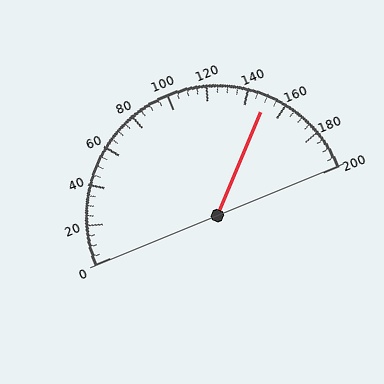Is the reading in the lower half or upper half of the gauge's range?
The reading is in the upper half of the range (0 to 200).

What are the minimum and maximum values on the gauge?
The gauge ranges from 0 to 200.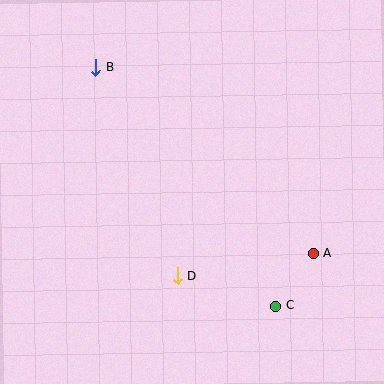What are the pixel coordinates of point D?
Point D is at (178, 276).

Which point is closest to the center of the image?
Point D at (178, 276) is closest to the center.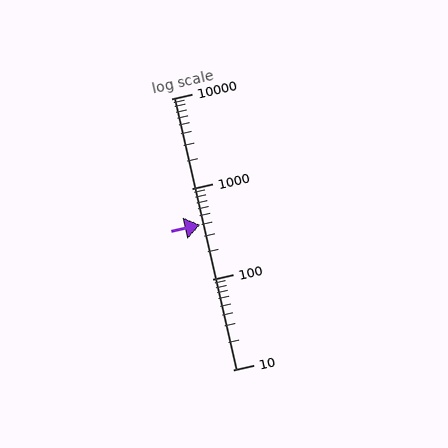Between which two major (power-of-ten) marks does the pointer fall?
The pointer is between 100 and 1000.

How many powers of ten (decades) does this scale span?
The scale spans 3 decades, from 10 to 10000.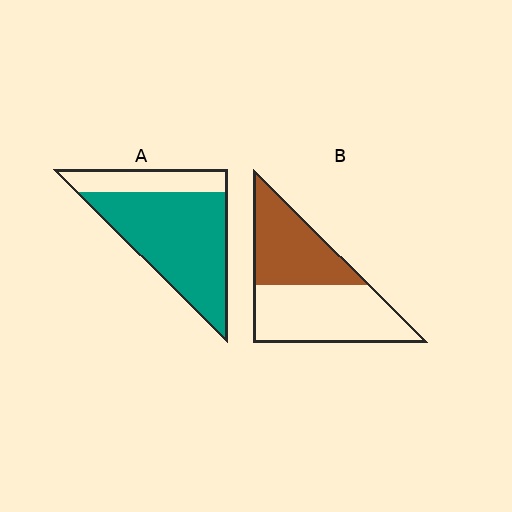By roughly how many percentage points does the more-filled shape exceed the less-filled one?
By roughly 30 percentage points (A over B).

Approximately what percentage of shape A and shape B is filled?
A is approximately 75% and B is approximately 45%.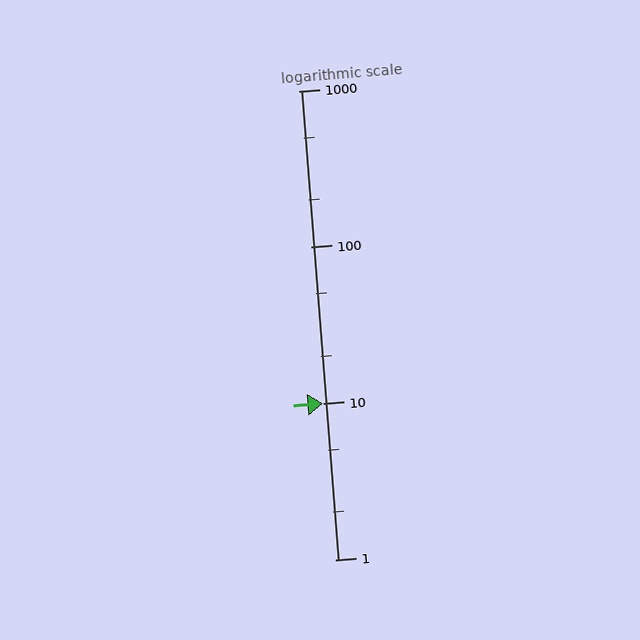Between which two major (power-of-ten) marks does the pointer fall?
The pointer is between 10 and 100.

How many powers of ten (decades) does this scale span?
The scale spans 3 decades, from 1 to 1000.